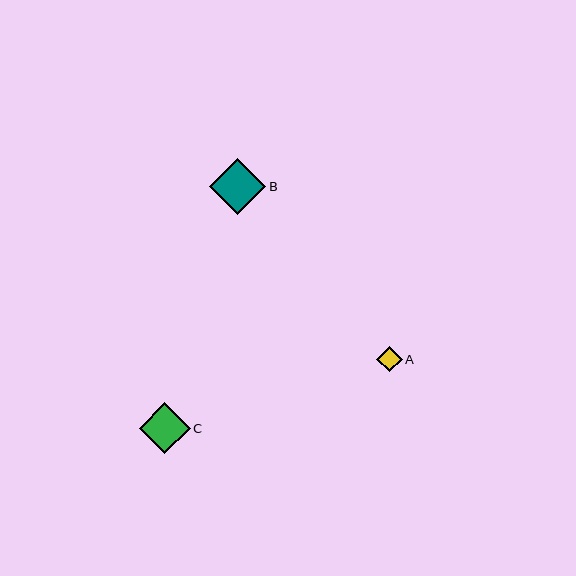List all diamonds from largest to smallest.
From largest to smallest: B, C, A.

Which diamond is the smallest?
Diamond A is the smallest with a size of approximately 25 pixels.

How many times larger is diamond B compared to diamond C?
Diamond B is approximately 1.1 times the size of diamond C.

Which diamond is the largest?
Diamond B is the largest with a size of approximately 56 pixels.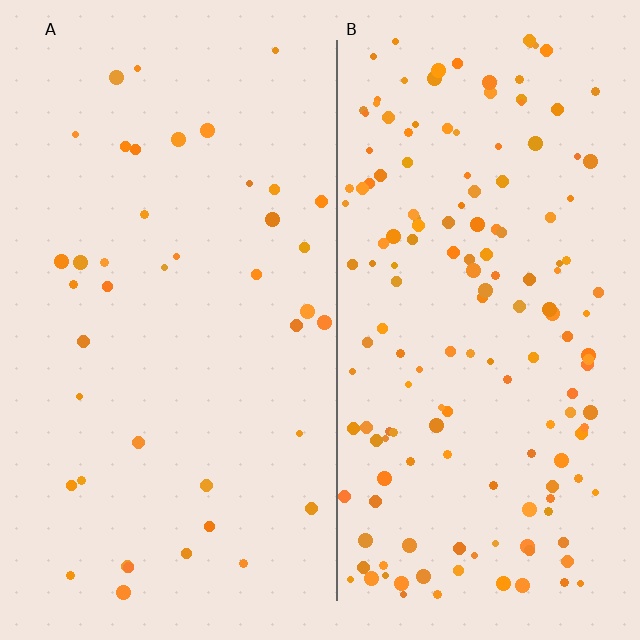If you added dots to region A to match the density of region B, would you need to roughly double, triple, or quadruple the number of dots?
Approximately quadruple.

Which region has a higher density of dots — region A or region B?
B (the right).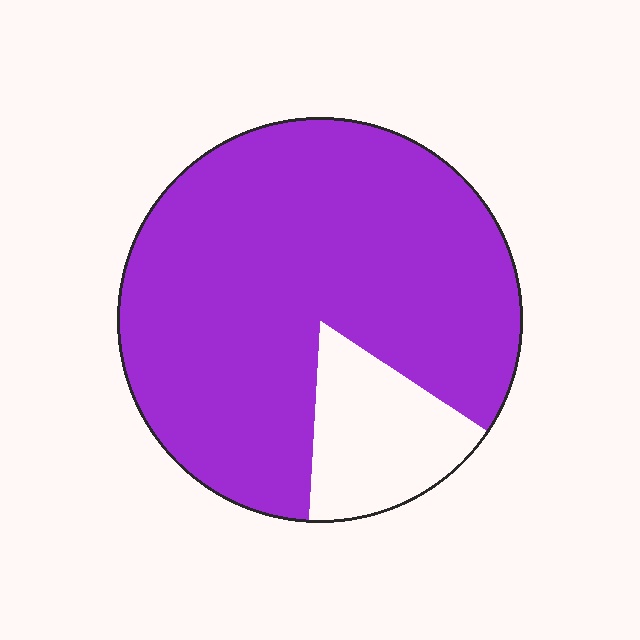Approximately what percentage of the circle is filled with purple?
Approximately 85%.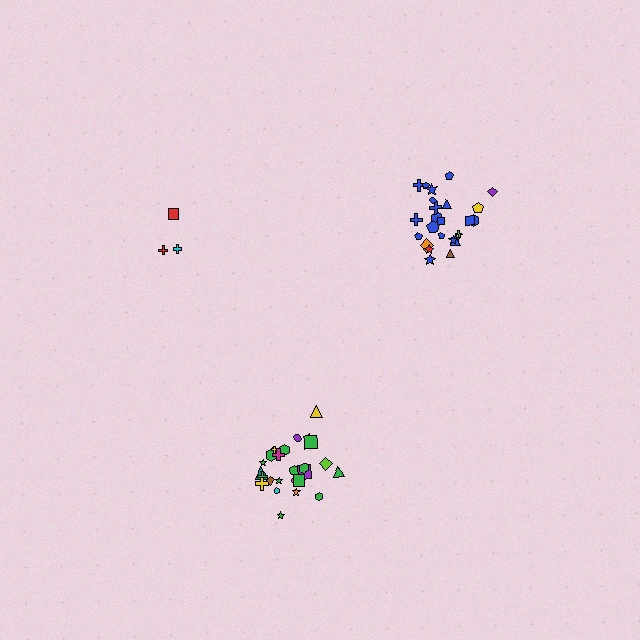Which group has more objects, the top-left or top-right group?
The top-right group.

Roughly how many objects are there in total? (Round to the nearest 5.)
Roughly 55 objects in total.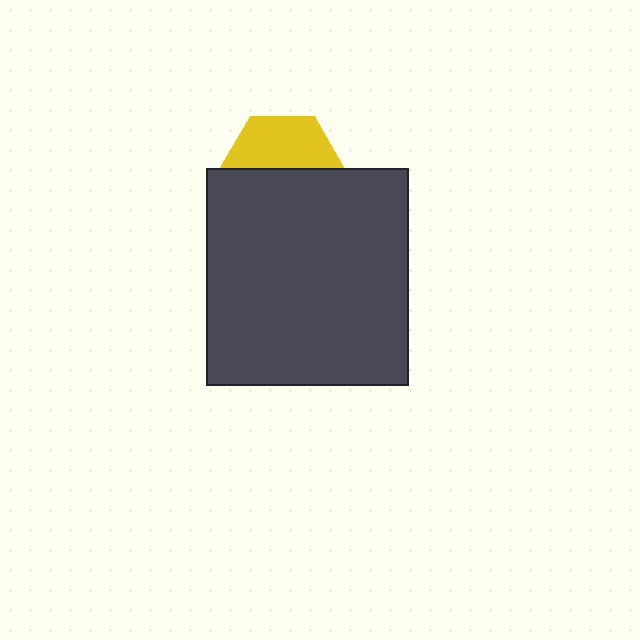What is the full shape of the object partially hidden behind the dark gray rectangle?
The partially hidden object is a yellow hexagon.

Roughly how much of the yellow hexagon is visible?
A small part of it is visible (roughly 44%).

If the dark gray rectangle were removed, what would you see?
You would see the complete yellow hexagon.